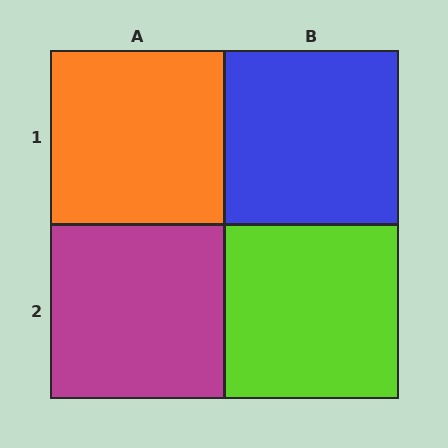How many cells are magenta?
1 cell is magenta.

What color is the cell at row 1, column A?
Orange.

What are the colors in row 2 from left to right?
Magenta, lime.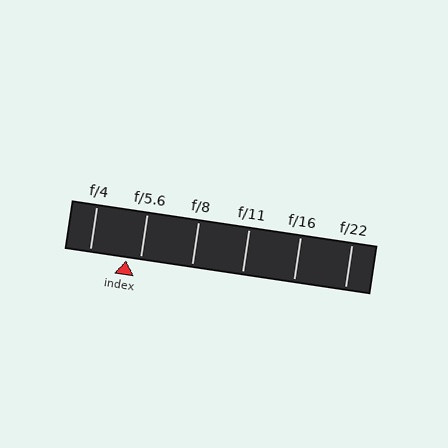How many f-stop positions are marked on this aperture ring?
There are 6 f-stop positions marked.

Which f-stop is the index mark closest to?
The index mark is closest to f/5.6.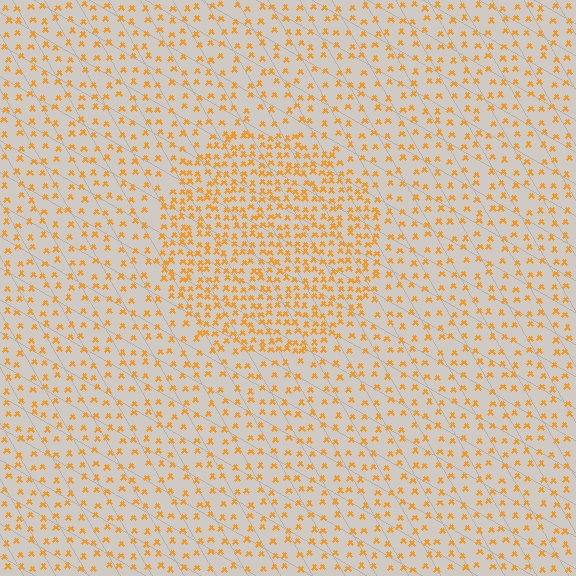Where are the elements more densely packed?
The elements are more densely packed inside the circle boundary.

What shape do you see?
I see a circle.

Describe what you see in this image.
The image contains small orange elements arranged at two different densities. A circle-shaped region is visible where the elements are more densely packed than the surrounding area.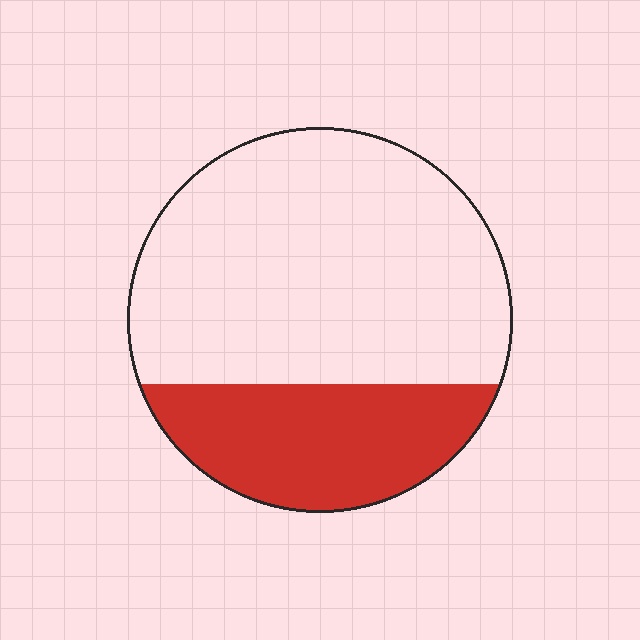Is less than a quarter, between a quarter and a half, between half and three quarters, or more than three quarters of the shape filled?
Between a quarter and a half.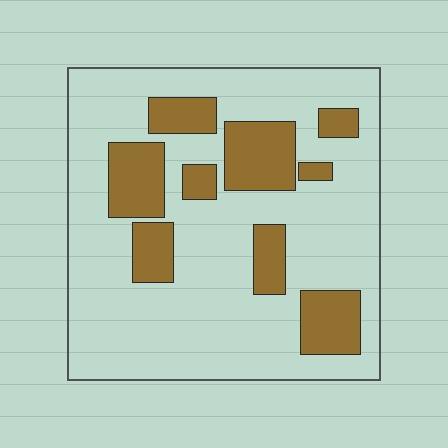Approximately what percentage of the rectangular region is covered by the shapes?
Approximately 25%.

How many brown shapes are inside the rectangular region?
9.